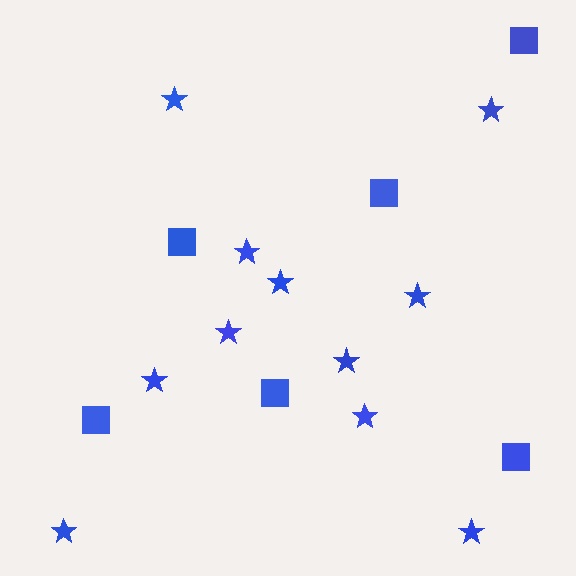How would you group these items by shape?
There are 2 groups: one group of squares (6) and one group of stars (11).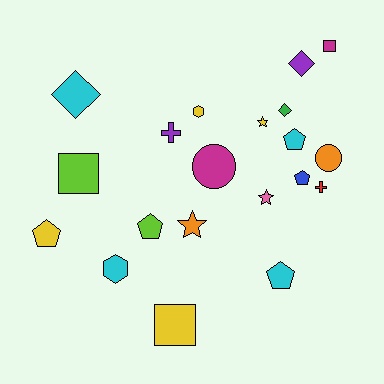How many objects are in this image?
There are 20 objects.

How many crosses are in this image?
There are 2 crosses.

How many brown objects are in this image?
There are no brown objects.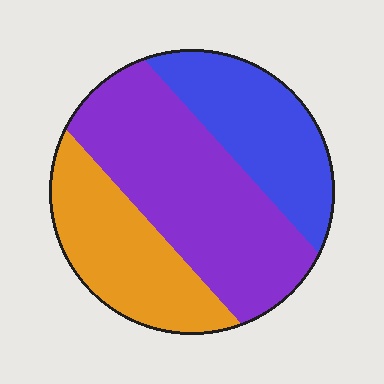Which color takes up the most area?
Purple, at roughly 45%.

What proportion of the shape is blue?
Blue takes up between a sixth and a third of the shape.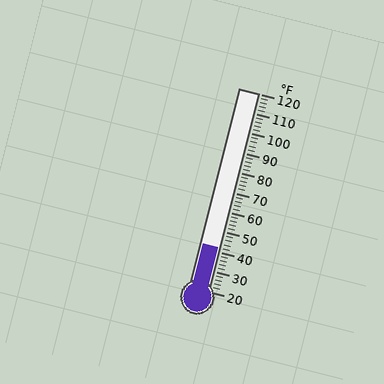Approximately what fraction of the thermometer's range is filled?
The thermometer is filled to approximately 20% of its range.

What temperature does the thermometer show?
The thermometer shows approximately 42°F.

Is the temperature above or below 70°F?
The temperature is below 70°F.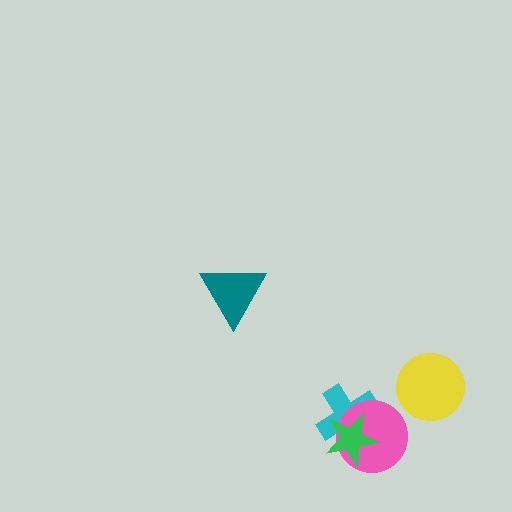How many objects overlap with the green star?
2 objects overlap with the green star.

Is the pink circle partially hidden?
Yes, it is partially covered by another shape.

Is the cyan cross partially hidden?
Yes, it is partially covered by another shape.